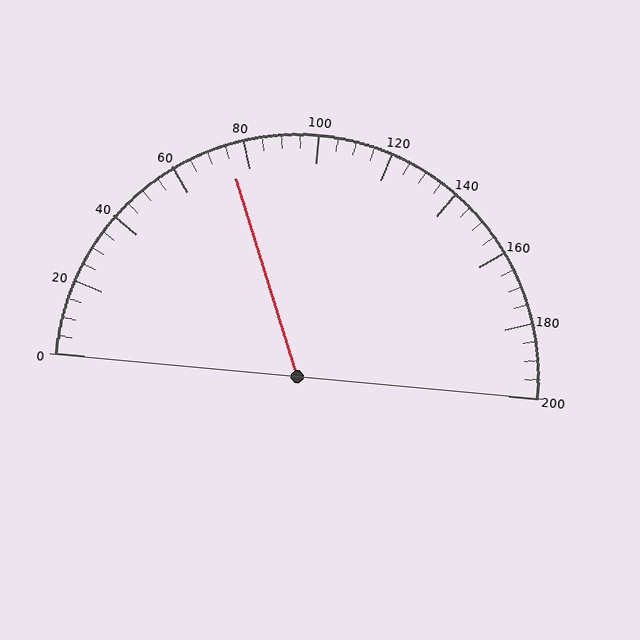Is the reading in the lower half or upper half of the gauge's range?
The reading is in the lower half of the range (0 to 200).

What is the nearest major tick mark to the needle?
The nearest major tick mark is 80.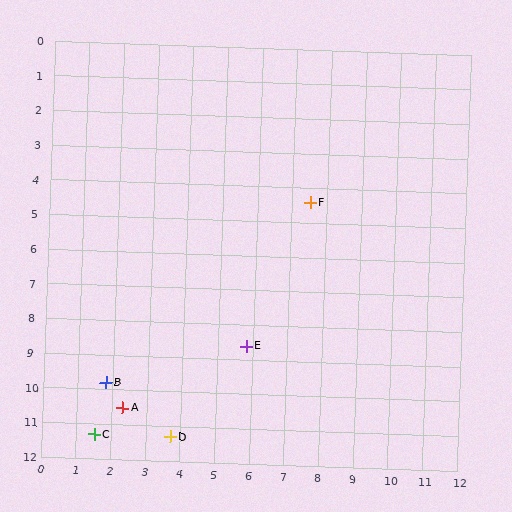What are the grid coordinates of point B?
Point B is at approximately (1.8, 9.8).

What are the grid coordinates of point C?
Point C is at approximately (1.5, 11.3).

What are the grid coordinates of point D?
Point D is at approximately (3.7, 11.3).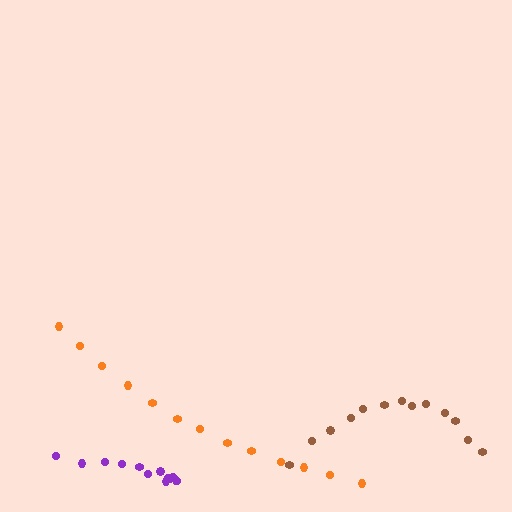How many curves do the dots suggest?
There are 3 distinct paths.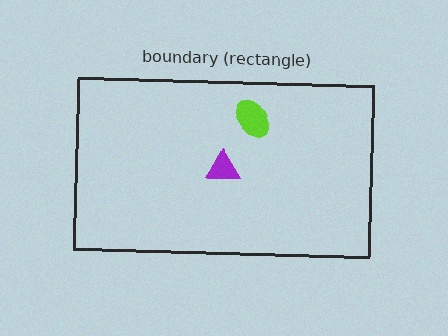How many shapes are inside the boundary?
2 inside, 0 outside.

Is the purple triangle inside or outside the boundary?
Inside.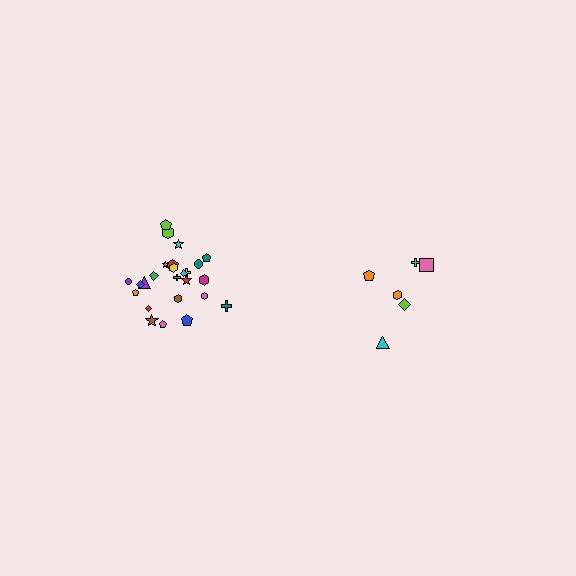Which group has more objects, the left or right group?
The left group.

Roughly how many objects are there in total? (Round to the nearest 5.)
Roughly 30 objects in total.